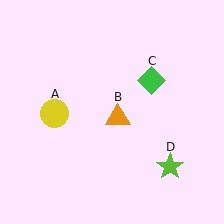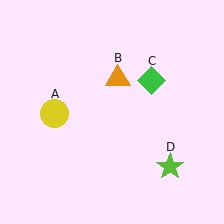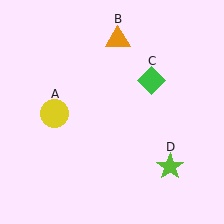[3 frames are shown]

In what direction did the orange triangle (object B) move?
The orange triangle (object B) moved up.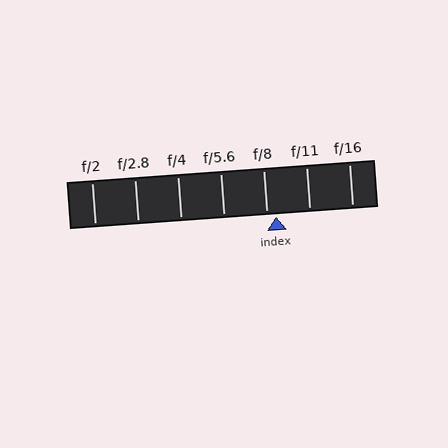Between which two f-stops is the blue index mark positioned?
The index mark is between f/8 and f/11.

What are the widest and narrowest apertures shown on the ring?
The widest aperture shown is f/2 and the narrowest is f/16.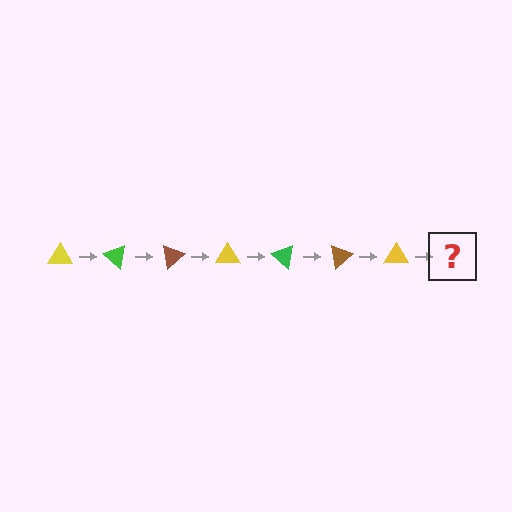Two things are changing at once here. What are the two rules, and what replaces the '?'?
The two rules are that it rotates 40 degrees each step and the color cycles through yellow, green, and brown. The '?' should be a green triangle, rotated 280 degrees from the start.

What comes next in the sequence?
The next element should be a green triangle, rotated 280 degrees from the start.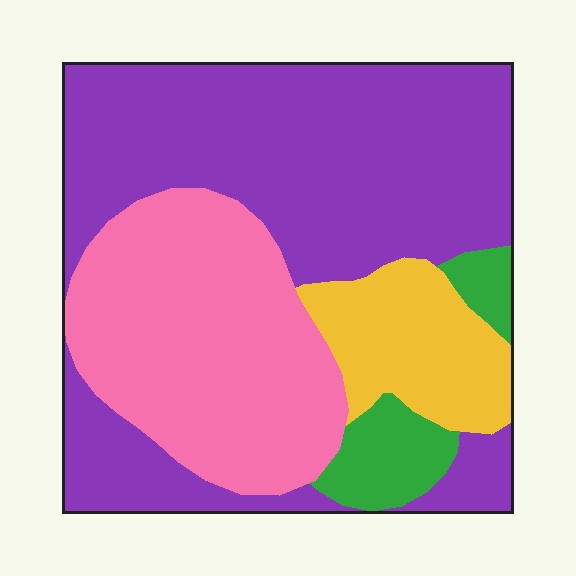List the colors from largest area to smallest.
From largest to smallest: purple, pink, yellow, green.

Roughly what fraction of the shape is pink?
Pink covers 30% of the shape.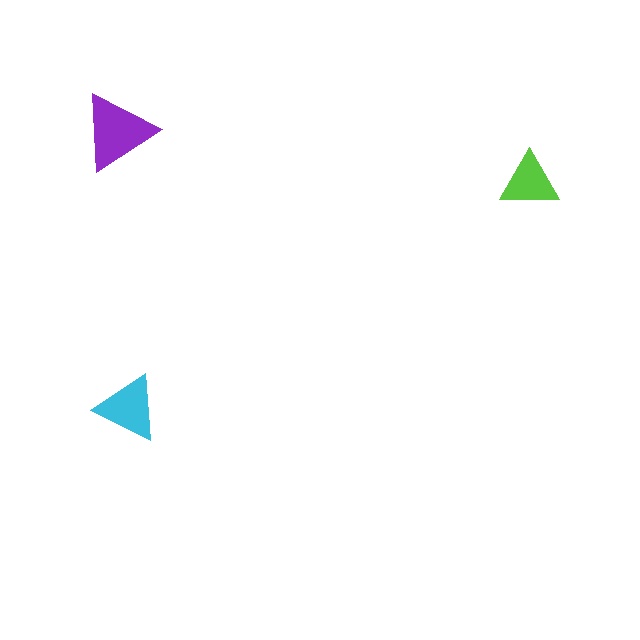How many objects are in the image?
There are 3 objects in the image.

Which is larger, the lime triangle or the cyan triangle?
The cyan one.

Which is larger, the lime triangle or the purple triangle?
The purple one.